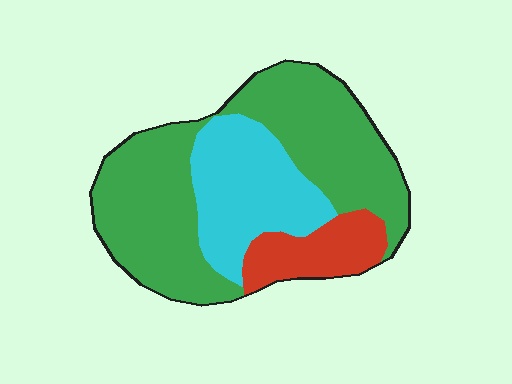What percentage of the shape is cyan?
Cyan covers about 25% of the shape.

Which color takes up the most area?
Green, at roughly 60%.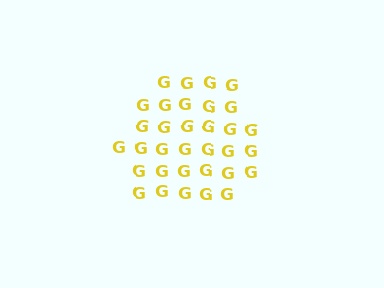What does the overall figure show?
The overall figure shows a hexagon.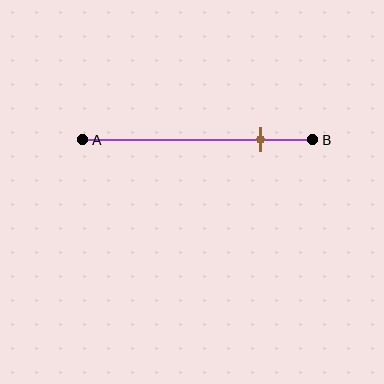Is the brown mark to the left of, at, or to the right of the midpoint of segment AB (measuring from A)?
The brown mark is to the right of the midpoint of segment AB.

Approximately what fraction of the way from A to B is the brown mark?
The brown mark is approximately 75% of the way from A to B.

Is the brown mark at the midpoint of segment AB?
No, the mark is at about 75% from A, not at the 50% midpoint.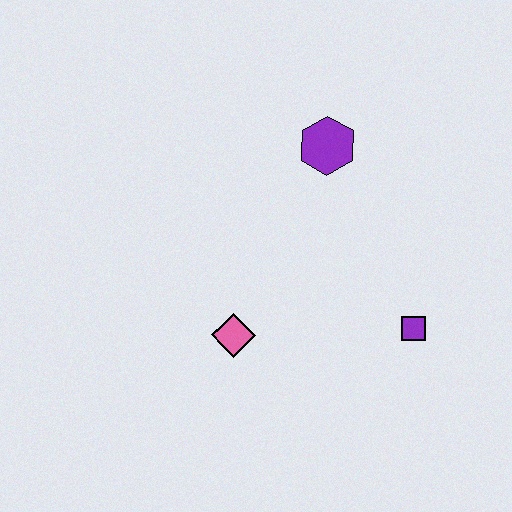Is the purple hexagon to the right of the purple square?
No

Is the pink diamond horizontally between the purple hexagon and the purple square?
No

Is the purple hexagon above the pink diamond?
Yes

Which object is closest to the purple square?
The pink diamond is closest to the purple square.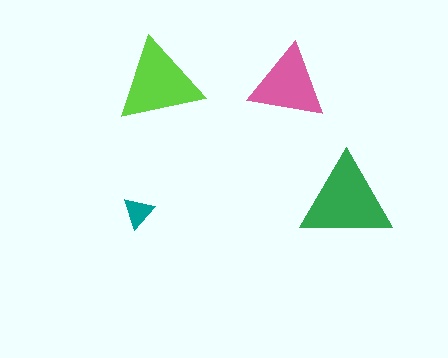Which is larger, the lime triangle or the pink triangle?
The lime one.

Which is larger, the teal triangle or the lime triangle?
The lime one.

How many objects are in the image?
There are 4 objects in the image.